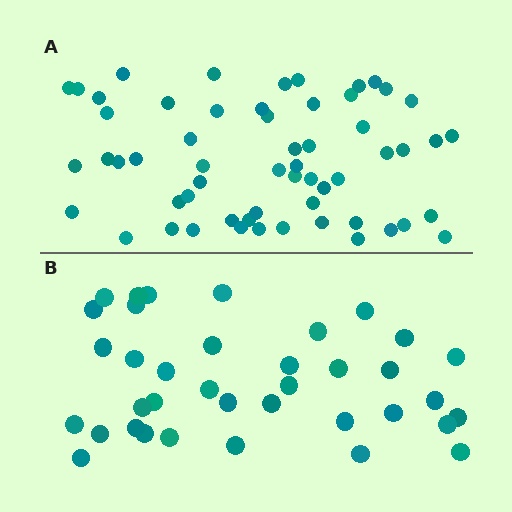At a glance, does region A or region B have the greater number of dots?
Region A (the top region) has more dots.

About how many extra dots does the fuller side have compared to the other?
Region A has approximately 20 more dots than region B.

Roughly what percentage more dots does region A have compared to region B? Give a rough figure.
About 55% more.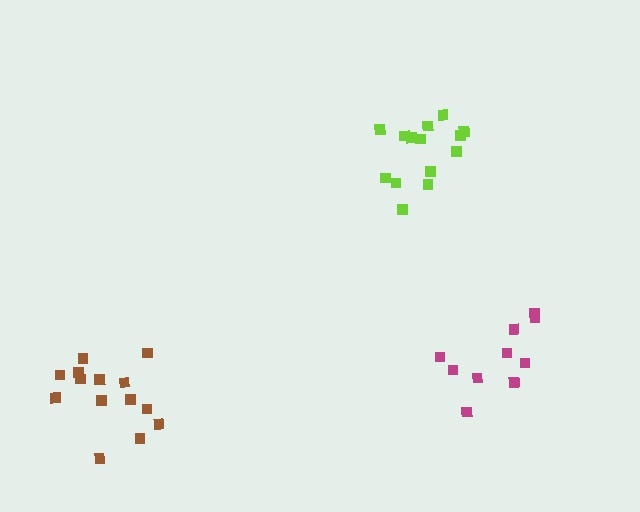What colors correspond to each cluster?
The clusters are colored: brown, lime, magenta.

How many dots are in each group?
Group 1: 14 dots, Group 2: 15 dots, Group 3: 10 dots (39 total).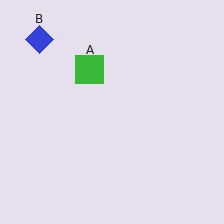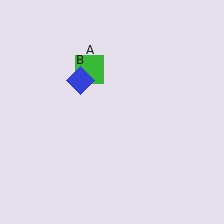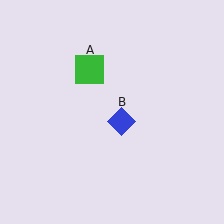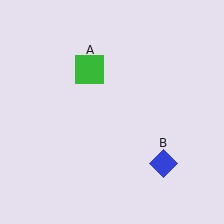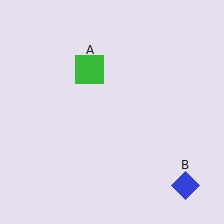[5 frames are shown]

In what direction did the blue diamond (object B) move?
The blue diamond (object B) moved down and to the right.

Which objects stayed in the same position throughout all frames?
Green square (object A) remained stationary.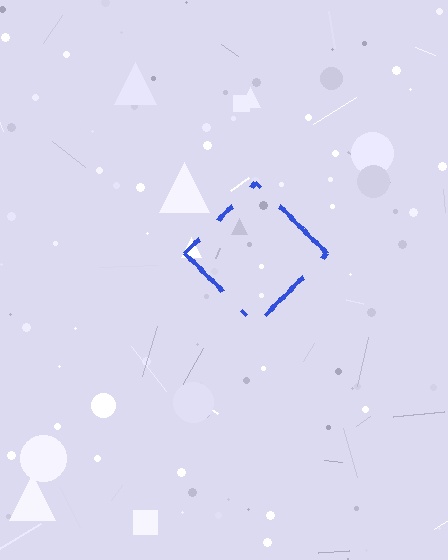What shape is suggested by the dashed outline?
The dashed outline suggests a diamond.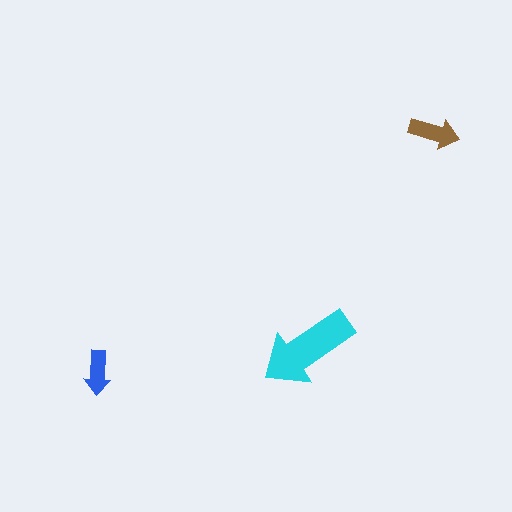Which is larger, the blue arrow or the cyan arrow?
The cyan one.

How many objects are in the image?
There are 3 objects in the image.